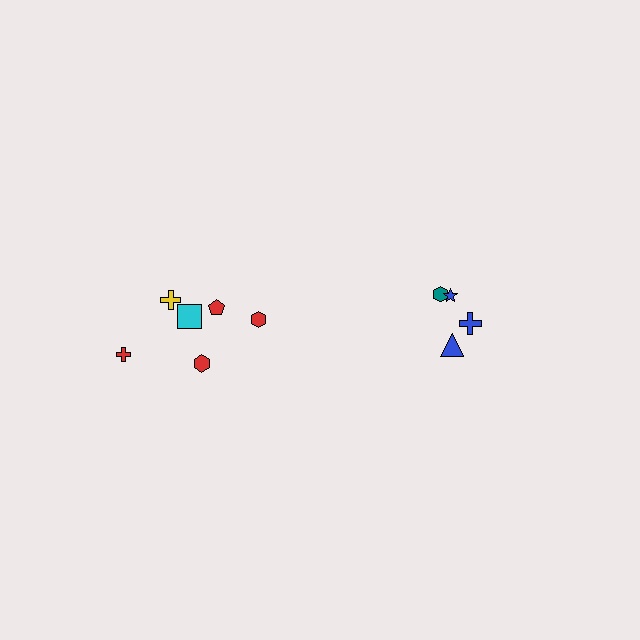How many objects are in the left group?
There are 6 objects.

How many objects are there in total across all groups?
There are 10 objects.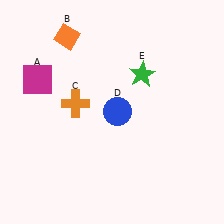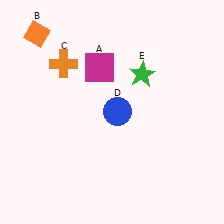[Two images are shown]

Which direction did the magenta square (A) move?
The magenta square (A) moved right.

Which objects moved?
The objects that moved are: the magenta square (A), the orange diamond (B), the orange cross (C).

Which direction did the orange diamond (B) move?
The orange diamond (B) moved left.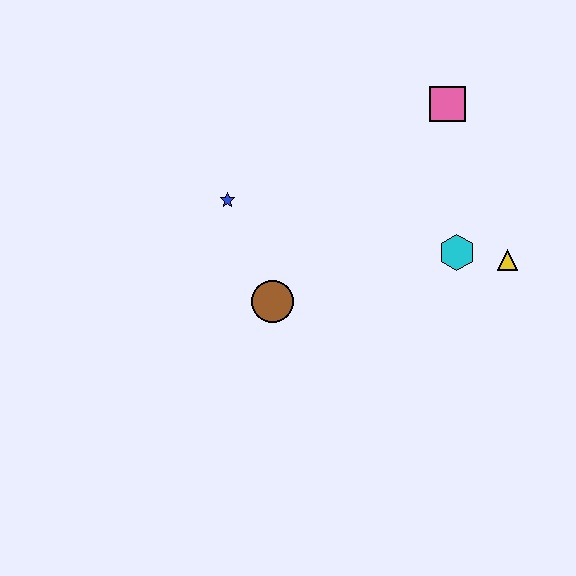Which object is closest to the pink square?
The cyan hexagon is closest to the pink square.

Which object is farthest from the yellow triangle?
The blue star is farthest from the yellow triangle.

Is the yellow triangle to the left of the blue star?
No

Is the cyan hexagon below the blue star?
Yes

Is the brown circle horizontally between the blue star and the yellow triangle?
Yes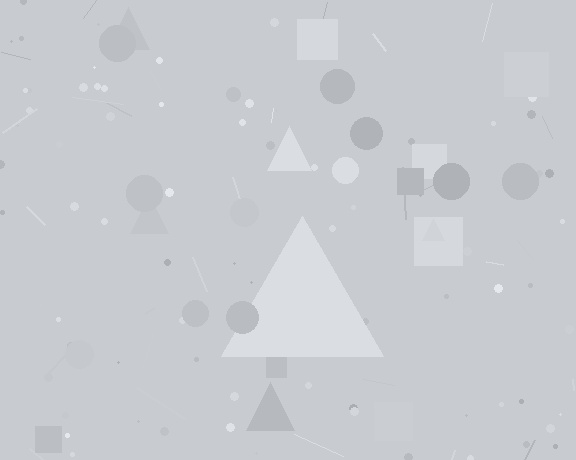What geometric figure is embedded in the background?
A triangle is embedded in the background.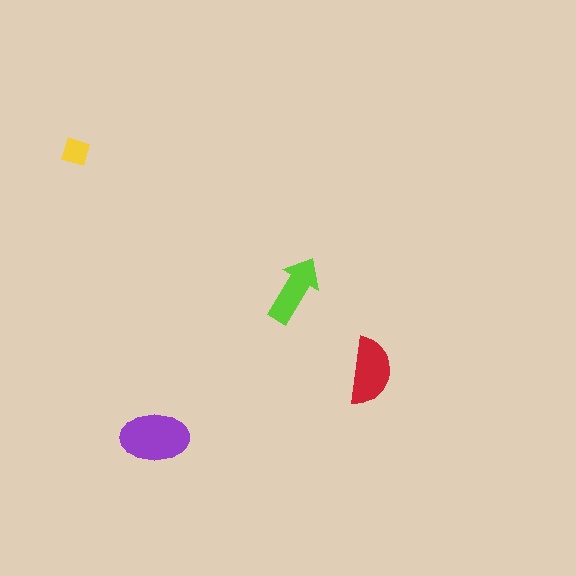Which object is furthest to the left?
The yellow diamond is leftmost.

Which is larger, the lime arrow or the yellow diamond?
The lime arrow.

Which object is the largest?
The purple ellipse.